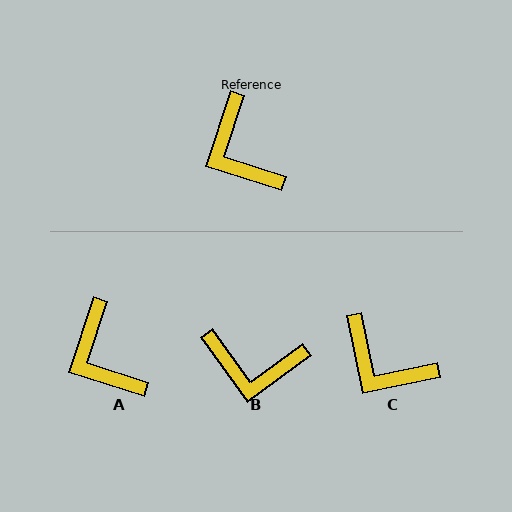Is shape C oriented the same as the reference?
No, it is off by about 30 degrees.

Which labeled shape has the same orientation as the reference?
A.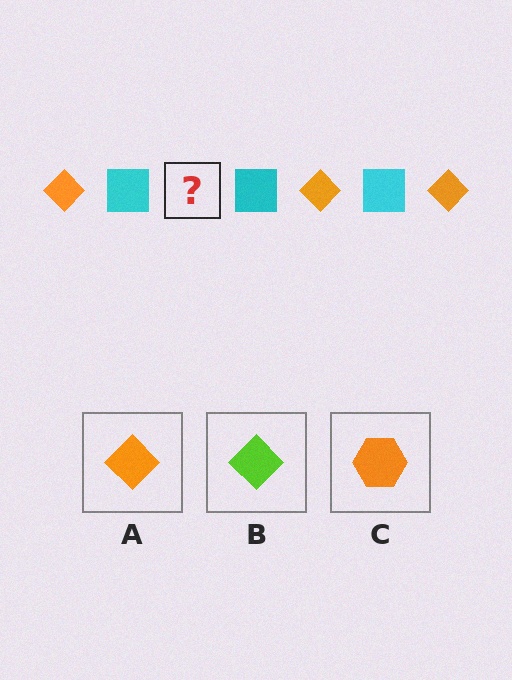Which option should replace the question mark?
Option A.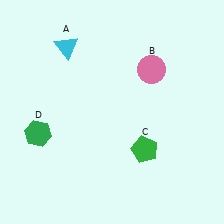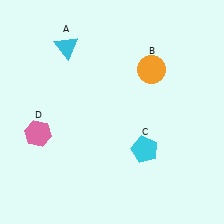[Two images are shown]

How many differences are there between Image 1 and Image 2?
There are 3 differences between the two images.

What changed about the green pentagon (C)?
In Image 1, C is green. In Image 2, it changed to cyan.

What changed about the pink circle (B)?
In Image 1, B is pink. In Image 2, it changed to orange.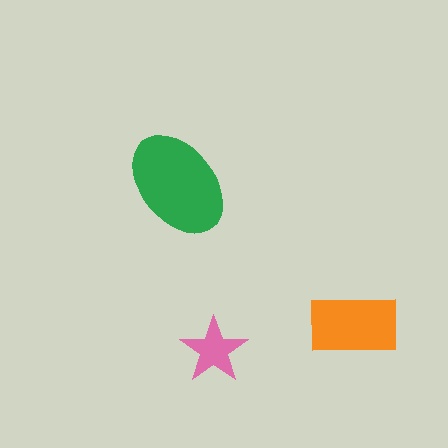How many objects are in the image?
There are 3 objects in the image.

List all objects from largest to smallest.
The green ellipse, the orange rectangle, the pink star.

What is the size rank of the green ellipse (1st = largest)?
1st.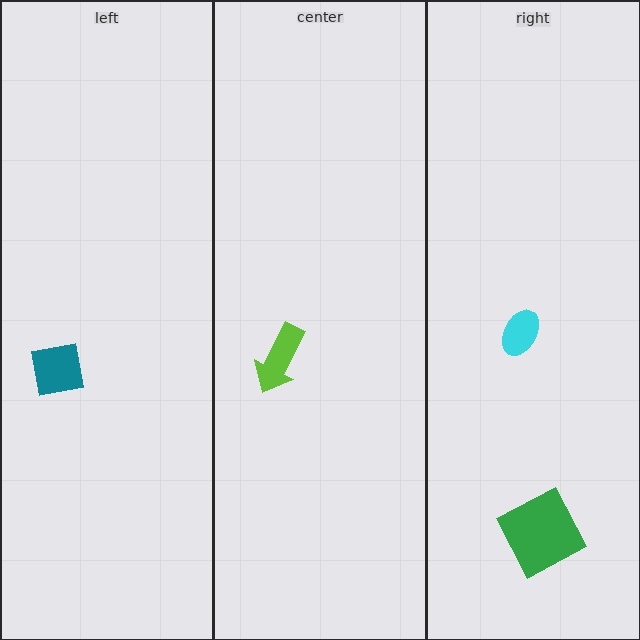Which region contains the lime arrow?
The center region.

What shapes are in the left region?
The teal square.